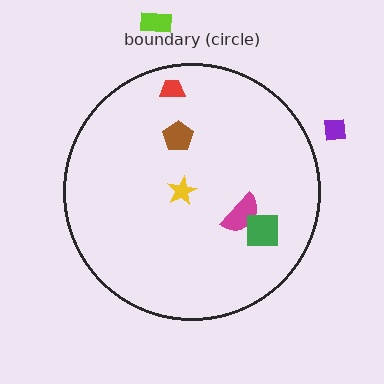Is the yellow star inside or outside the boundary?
Inside.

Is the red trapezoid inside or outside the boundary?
Inside.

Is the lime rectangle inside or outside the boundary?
Outside.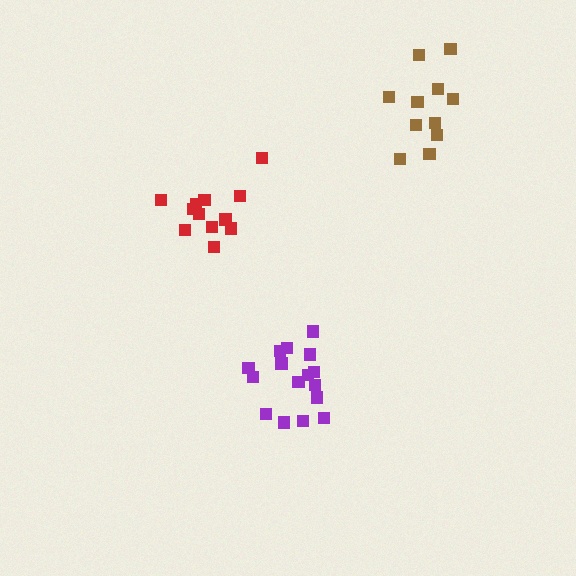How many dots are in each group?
Group 1: 12 dots, Group 2: 16 dots, Group 3: 11 dots (39 total).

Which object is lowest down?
The purple cluster is bottommost.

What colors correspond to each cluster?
The clusters are colored: red, purple, brown.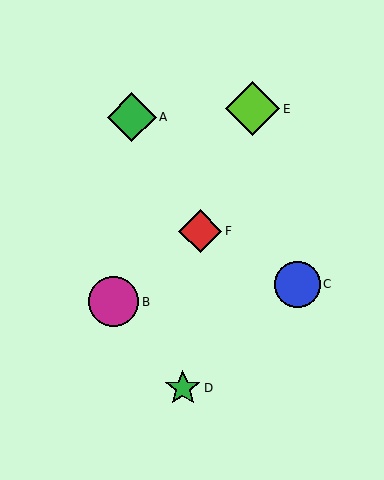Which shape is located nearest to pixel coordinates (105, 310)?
The magenta circle (labeled B) at (114, 302) is nearest to that location.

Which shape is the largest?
The lime diamond (labeled E) is the largest.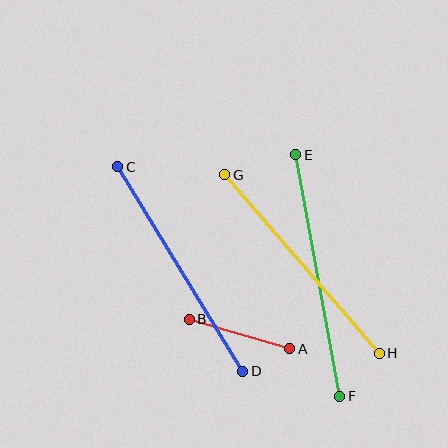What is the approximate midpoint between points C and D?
The midpoint is at approximately (180, 269) pixels.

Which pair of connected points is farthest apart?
Points E and F are farthest apart.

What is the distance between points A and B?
The distance is approximately 105 pixels.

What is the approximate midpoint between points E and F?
The midpoint is at approximately (318, 275) pixels.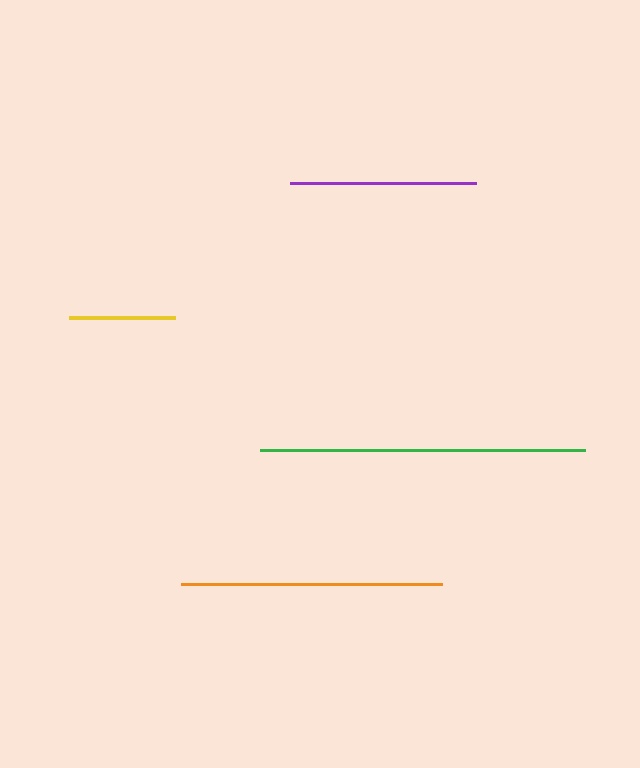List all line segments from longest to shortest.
From longest to shortest: green, orange, purple, yellow.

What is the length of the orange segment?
The orange segment is approximately 261 pixels long.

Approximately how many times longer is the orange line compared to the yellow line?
The orange line is approximately 2.5 times the length of the yellow line.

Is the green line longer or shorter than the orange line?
The green line is longer than the orange line.